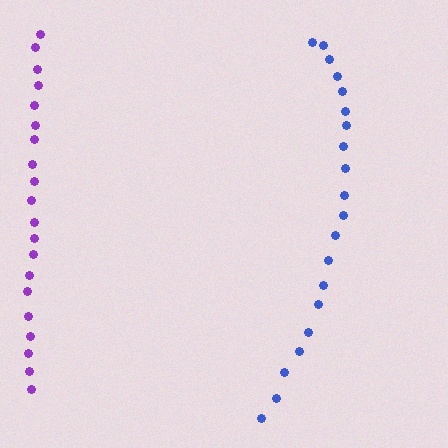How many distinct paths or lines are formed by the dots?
There are 2 distinct paths.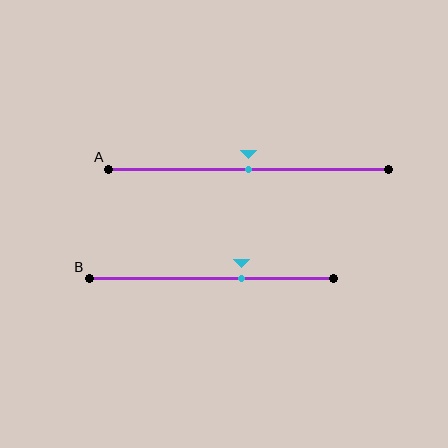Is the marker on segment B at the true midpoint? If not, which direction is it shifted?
No, the marker on segment B is shifted to the right by about 12% of the segment length.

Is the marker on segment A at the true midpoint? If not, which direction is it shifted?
Yes, the marker on segment A is at the true midpoint.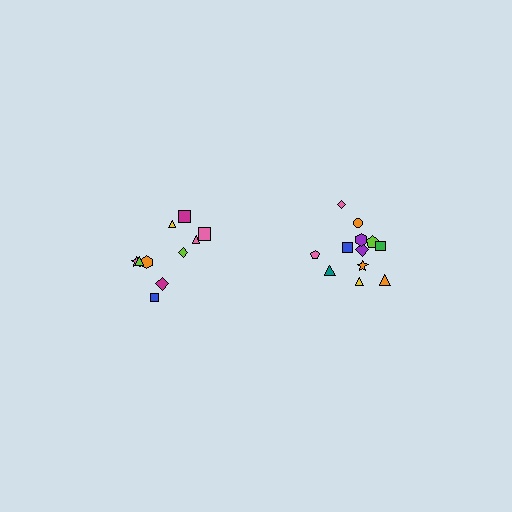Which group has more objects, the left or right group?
The right group.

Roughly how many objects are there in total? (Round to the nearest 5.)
Roughly 20 objects in total.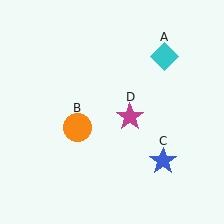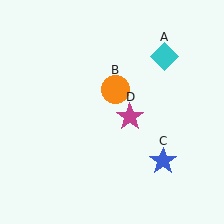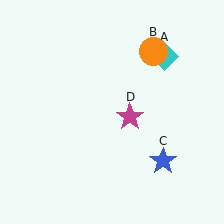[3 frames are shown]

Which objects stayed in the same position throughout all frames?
Cyan diamond (object A) and blue star (object C) and magenta star (object D) remained stationary.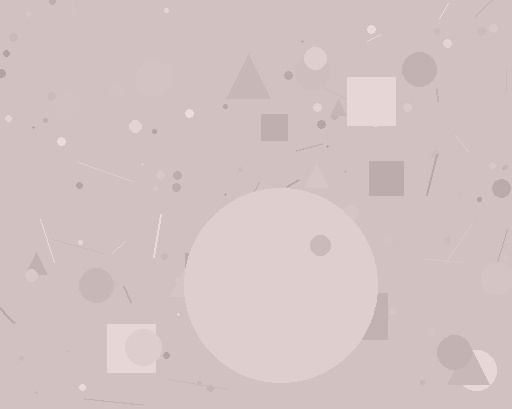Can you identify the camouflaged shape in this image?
The camouflaged shape is a circle.